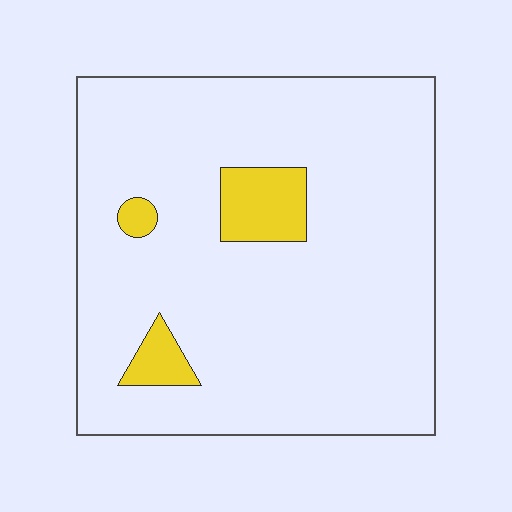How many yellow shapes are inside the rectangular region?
3.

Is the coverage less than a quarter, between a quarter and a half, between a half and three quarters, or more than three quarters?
Less than a quarter.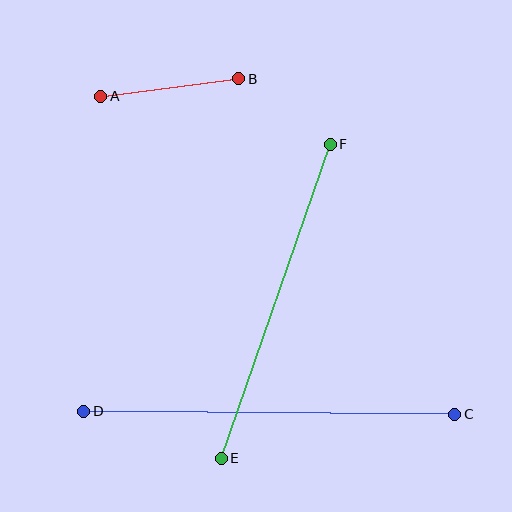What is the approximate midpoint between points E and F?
The midpoint is at approximately (276, 301) pixels.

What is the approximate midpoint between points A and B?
The midpoint is at approximately (170, 88) pixels.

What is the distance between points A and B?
The distance is approximately 139 pixels.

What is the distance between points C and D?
The distance is approximately 371 pixels.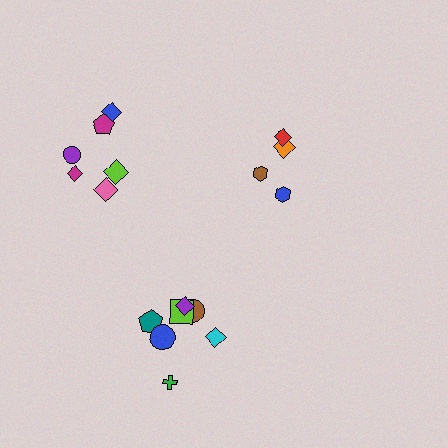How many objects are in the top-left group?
There are 6 objects.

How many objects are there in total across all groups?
There are 17 objects.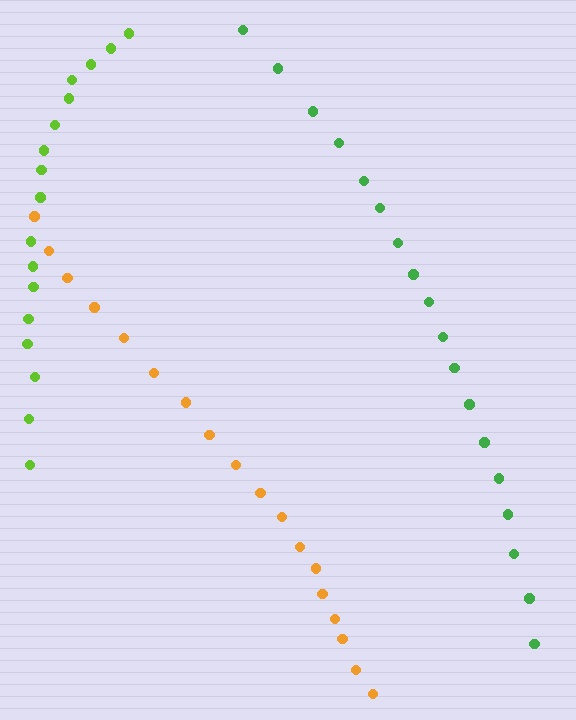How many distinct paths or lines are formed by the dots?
There are 3 distinct paths.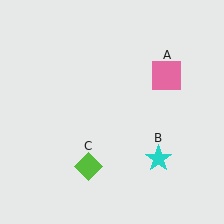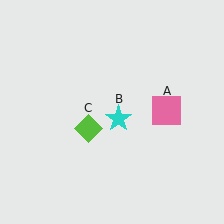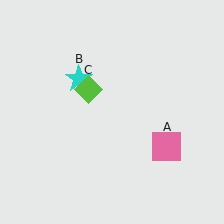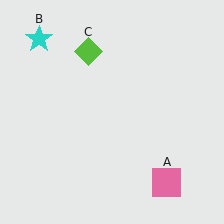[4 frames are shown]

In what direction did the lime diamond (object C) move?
The lime diamond (object C) moved up.